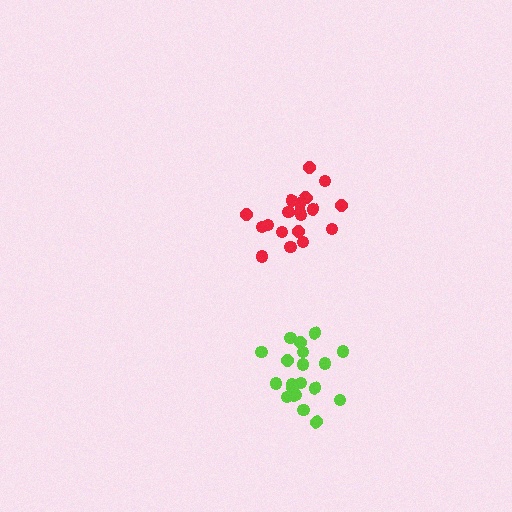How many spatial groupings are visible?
There are 2 spatial groupings.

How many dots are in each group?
Group 1: 20 dots, Group 2: 19 dots (39 total).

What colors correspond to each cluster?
The clusters are colored: lime, red.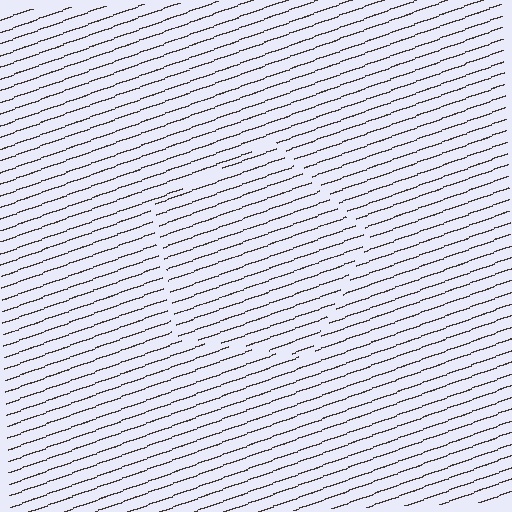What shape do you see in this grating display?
An illusory pentagon. The interior of the shape contains the same grating, shifted by half a period — the contour is defined by the phase discontinuity where line-ends from the inner and outer gratings abut.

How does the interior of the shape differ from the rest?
The interior of the shape contains the same grating, shifted by half a period — the contour is defined by the phase discontinuity where line-ends from the inner and outer gratings abut.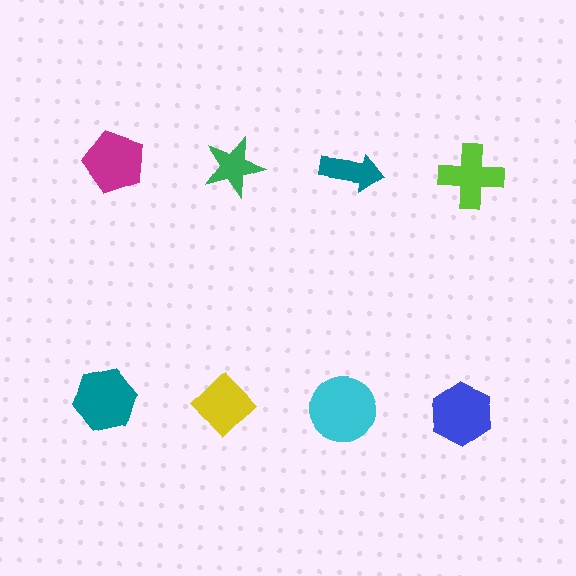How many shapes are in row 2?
4 shapes.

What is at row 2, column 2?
A yellow diamond.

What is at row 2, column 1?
A teal hexagon.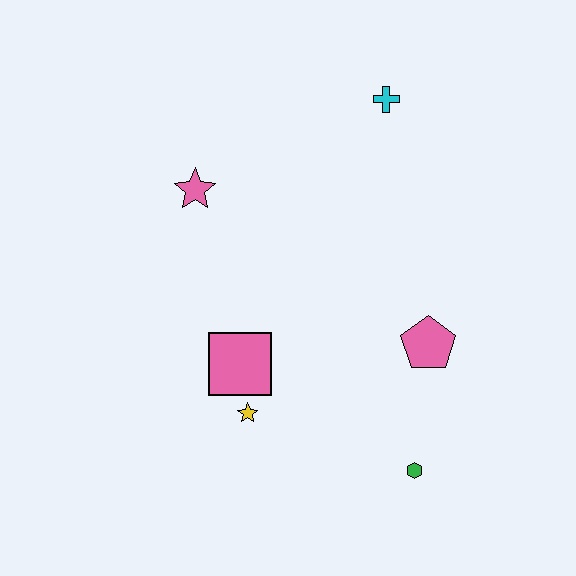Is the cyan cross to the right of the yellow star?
Yes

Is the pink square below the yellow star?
No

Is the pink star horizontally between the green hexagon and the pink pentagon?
No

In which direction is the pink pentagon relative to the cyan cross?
The pink pentagon is below the cyan cross.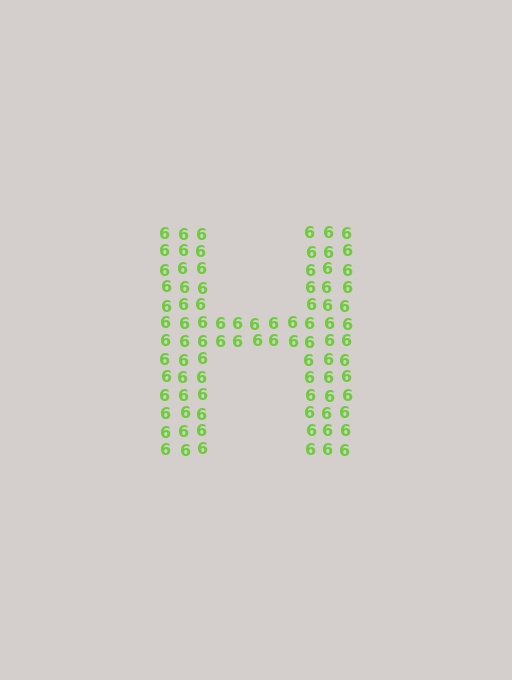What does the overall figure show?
The overall figure shows the letter H.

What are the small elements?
The small elements are digit 6's.